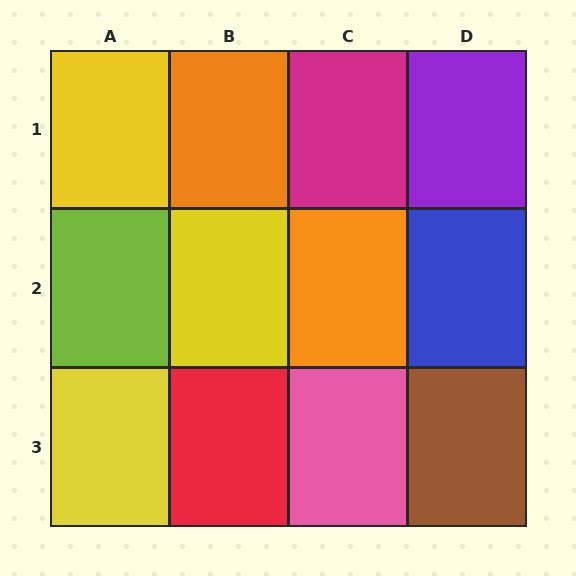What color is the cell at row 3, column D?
Brown.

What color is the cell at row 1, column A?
Yellow.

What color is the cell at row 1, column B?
Orange.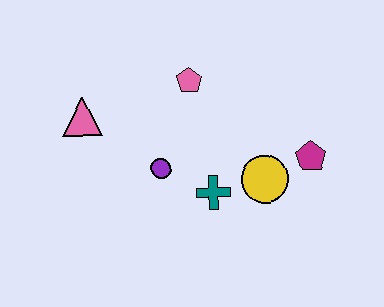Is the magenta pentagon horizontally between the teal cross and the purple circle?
No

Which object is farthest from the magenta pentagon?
The pink triangle is farthest from the magenta pentagon.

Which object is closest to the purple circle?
The teal cross is closest to the purple circle.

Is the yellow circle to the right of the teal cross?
Yes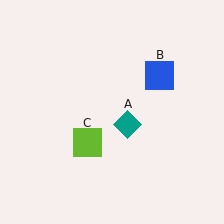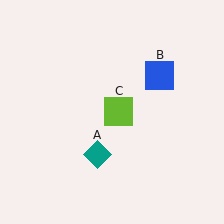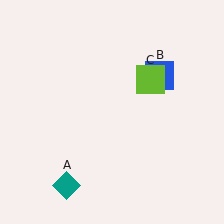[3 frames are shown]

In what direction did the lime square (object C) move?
The lime square (object C) moved up and to the right.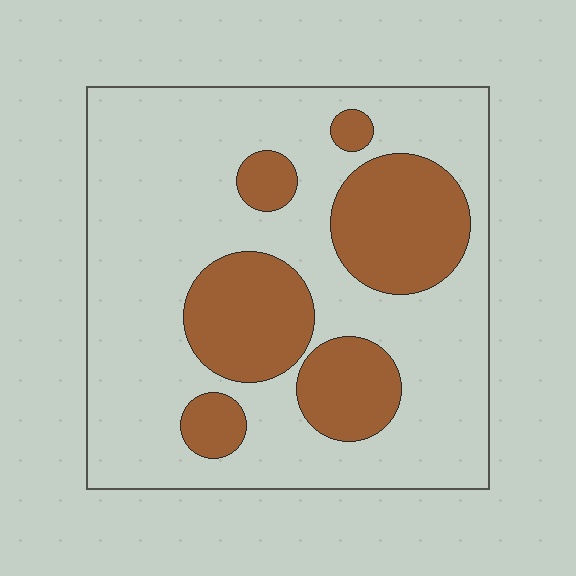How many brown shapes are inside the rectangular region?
6.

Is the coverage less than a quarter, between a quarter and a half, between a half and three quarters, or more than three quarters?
Between a quarter and a half.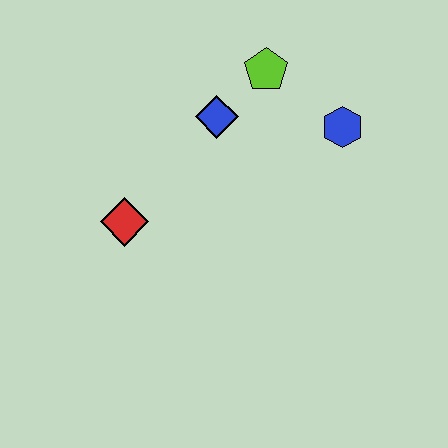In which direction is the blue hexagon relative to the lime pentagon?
The blue hexagon is to the right of the lime pentagon.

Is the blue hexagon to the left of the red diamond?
No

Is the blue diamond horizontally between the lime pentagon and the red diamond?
Yes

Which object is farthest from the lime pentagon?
The red diamond is farthest from the lime pentagon.